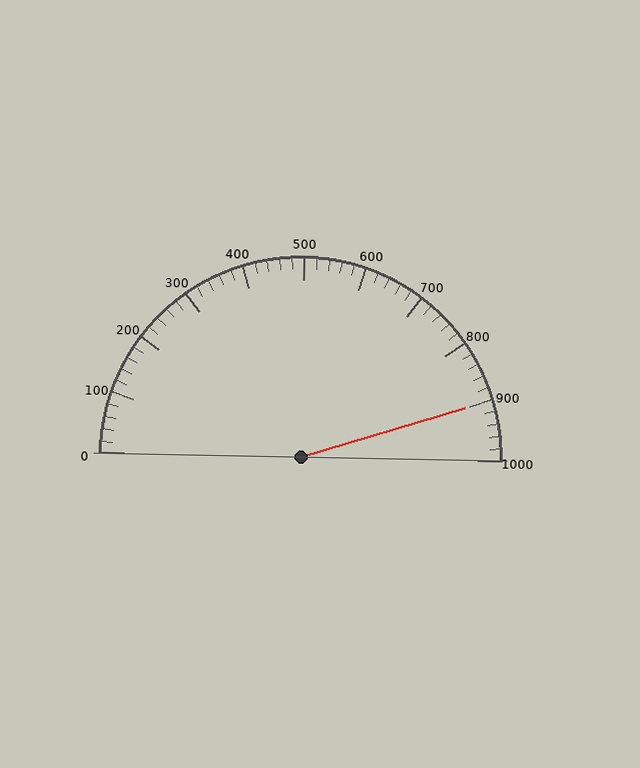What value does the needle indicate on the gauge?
The needle indicates approximately 900.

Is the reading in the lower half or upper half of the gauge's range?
The reading is in the upper half of the range (0 to 1000).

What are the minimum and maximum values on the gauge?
The gauge ranges from 0 to 1000.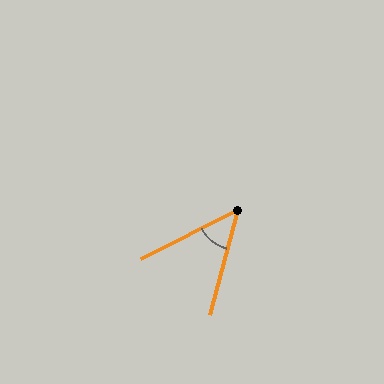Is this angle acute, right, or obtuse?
It is acute.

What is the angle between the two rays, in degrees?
Approximately 48 degrees.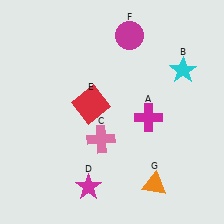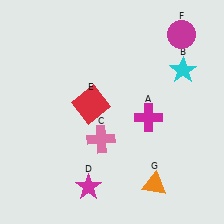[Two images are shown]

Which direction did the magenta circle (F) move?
The magenta circle (F) moved right.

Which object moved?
The magenta circle (F) moved right.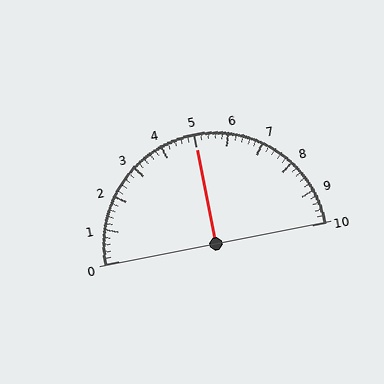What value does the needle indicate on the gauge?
The needle indicates approximately 5.0.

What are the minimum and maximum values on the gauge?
The gauge ranges from 0 to 10.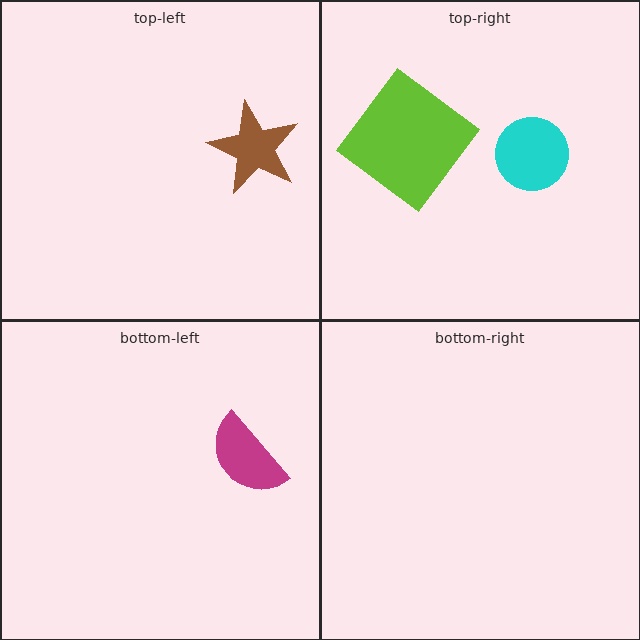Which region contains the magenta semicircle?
The bottom-left region.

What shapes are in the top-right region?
The cyan circle, the lime diamond.